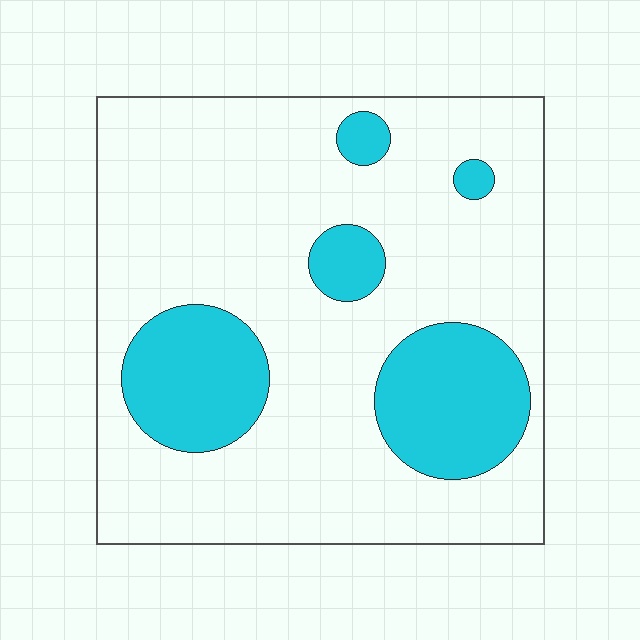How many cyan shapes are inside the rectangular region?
5.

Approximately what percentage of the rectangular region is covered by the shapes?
Approximately 25%.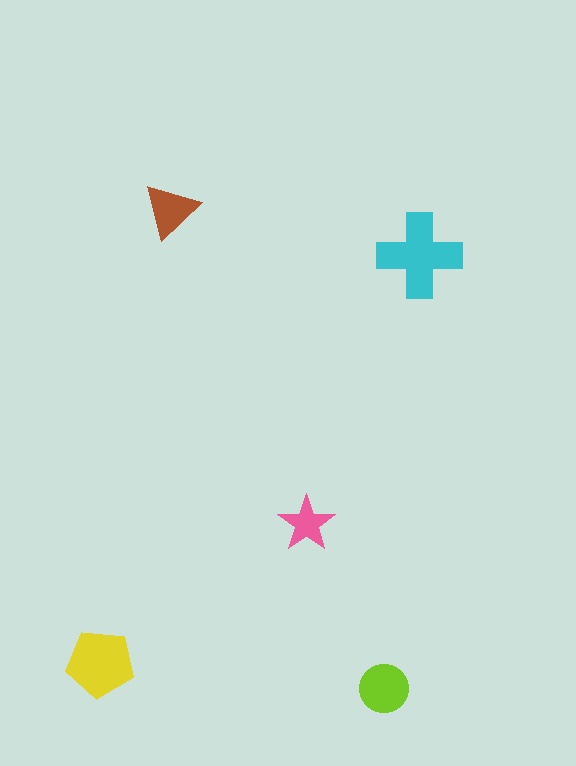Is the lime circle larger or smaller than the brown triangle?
Larger.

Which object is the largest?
The cyan cross.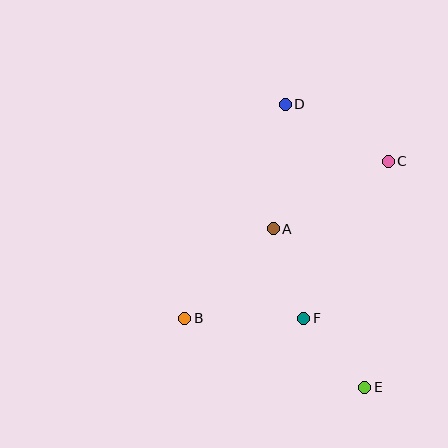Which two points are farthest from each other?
Points D and E are farthest from each other.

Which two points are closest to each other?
Points E and F are closest to each other.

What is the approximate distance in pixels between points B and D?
The distance between B and D is approximately 237 pixels.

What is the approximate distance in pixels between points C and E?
The distance between C and E is approximately 227 pixels.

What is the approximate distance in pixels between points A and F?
The distance between A and F is approximately 94 pixels.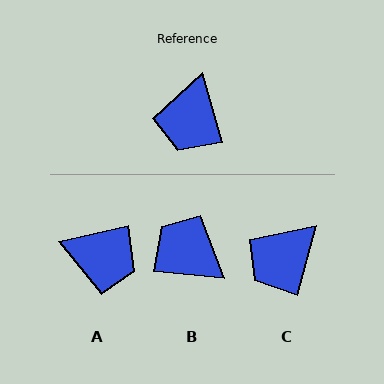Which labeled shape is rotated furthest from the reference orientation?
B, about 111 degrees away.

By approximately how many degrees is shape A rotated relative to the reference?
Approximately 87 degrees counter-clockwise.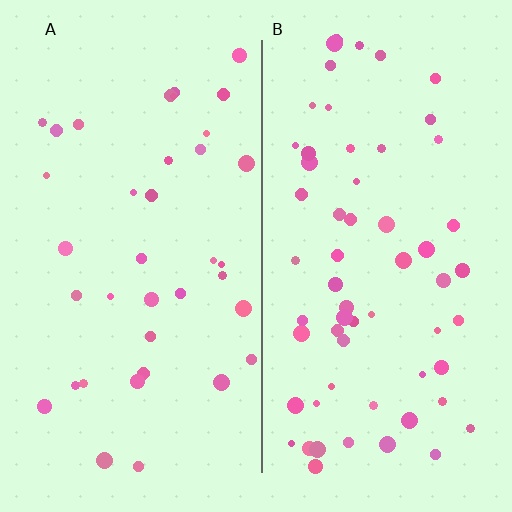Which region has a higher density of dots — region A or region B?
B (the right).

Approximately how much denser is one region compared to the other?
Approximately 1.6× — region B over region A.